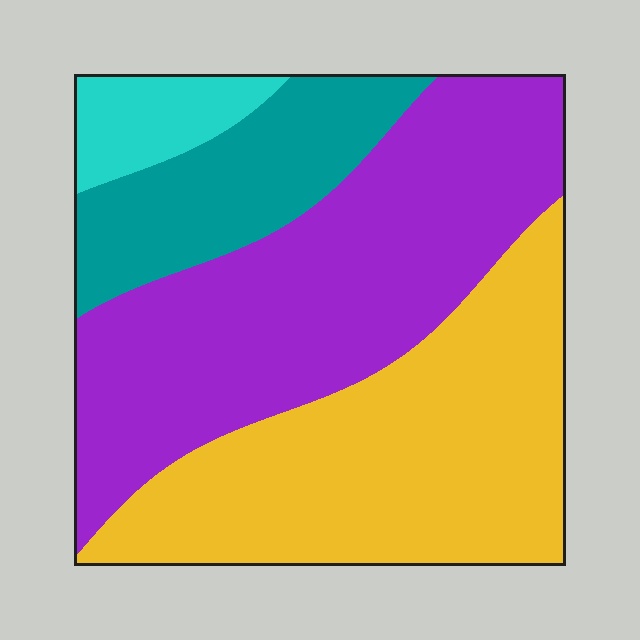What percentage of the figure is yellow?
Yellow covers 37% of the figure.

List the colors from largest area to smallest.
From largest to smallest: purple, yellow, teal, cyan.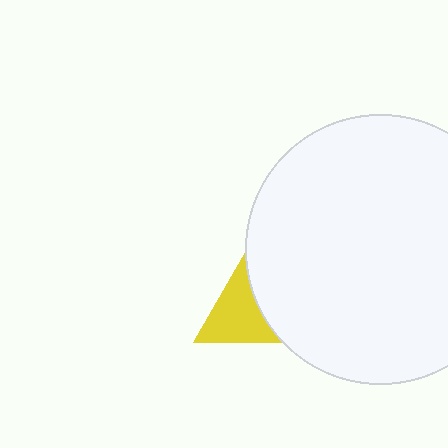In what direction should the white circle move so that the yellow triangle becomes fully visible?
The white circle should move right. That is the shortest direction to clear the overlap and leave the yellow triangle fully visible.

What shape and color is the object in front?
The object in front is a white circle.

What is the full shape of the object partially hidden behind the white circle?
The partially hidden object is a yellow triangle.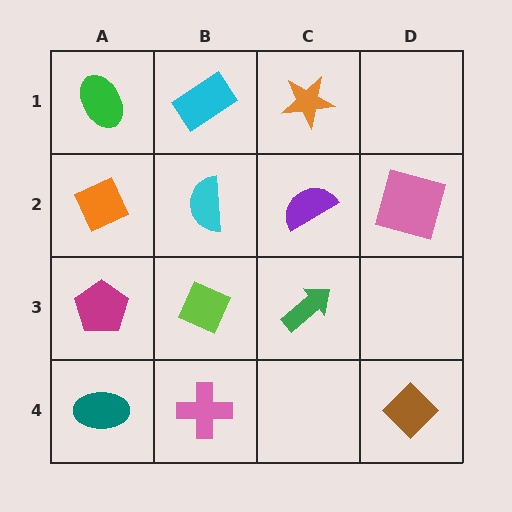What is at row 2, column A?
An orange diamond.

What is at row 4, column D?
A brown diamond.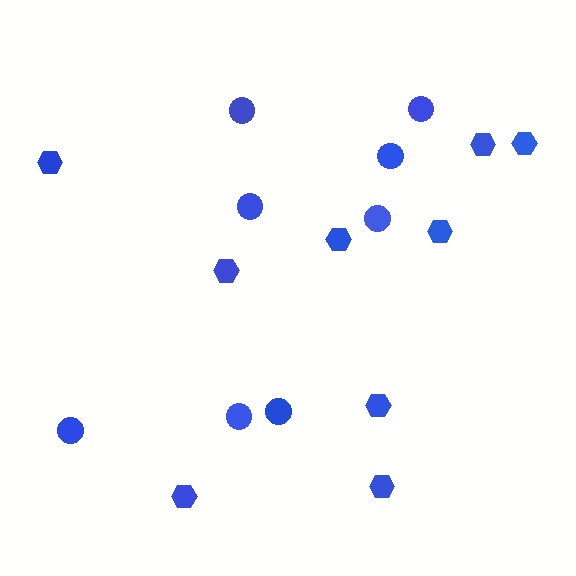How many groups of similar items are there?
There are 2 groups: one group of hexagons (9) and one group of circles (8).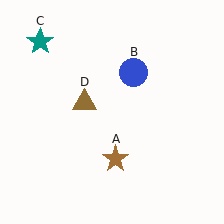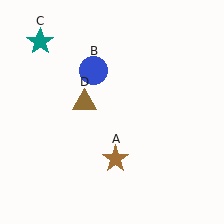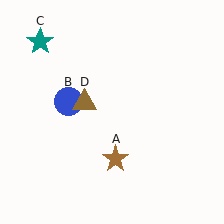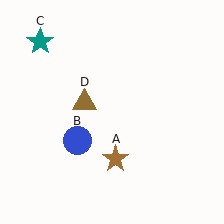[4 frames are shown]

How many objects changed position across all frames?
1 object changed position: blue circle (object B).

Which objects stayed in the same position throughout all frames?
Brown star (object A) and teal star (object C) and brown triangle (object D) remained stationary.